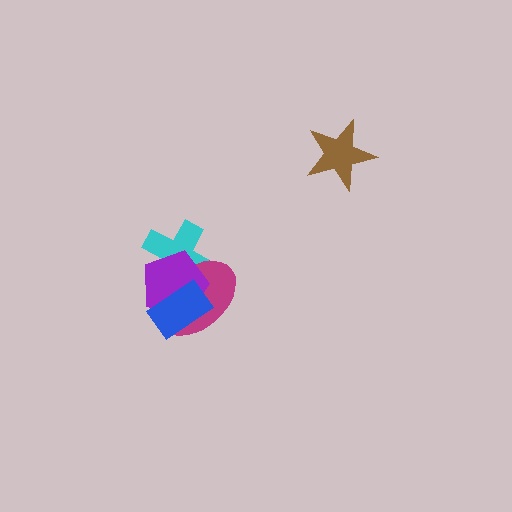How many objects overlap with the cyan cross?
3 objects overlap with the cyan cross.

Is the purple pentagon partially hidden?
Yes, it is partially covered by another shape.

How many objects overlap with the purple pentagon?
3 objects overlap with the purple pentagon.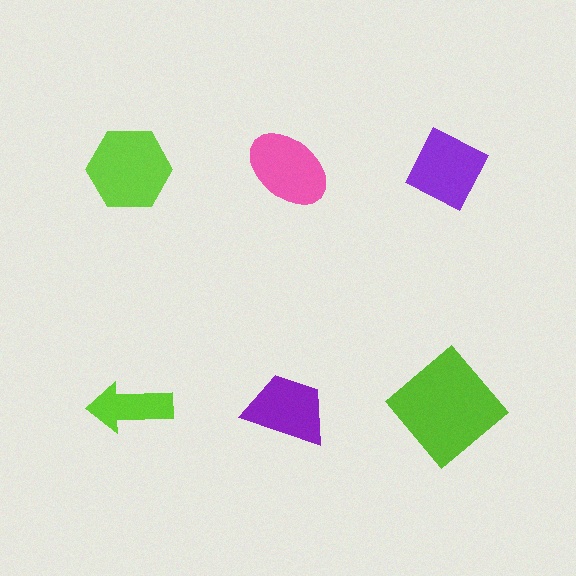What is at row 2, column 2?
A purple trapezoid.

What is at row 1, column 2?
A pink ellipse.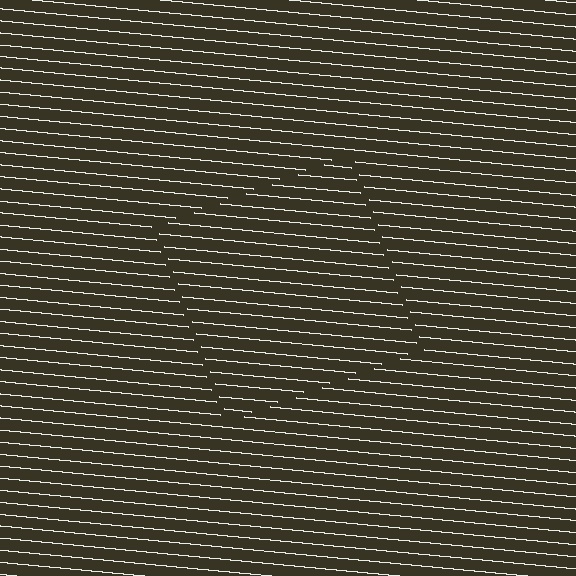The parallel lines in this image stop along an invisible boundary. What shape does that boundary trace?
An illusory square. The interior of the shape contains the same grating, shifted by half a period — the contour is defined by the phase discontinuity where line-ends from the inner and outer gratings abut.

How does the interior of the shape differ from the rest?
The interior of the shape contains the same grating, shifted by half a period — the contour is defined by the phase discontinuity where line-ends from the inner and outer gratings abut.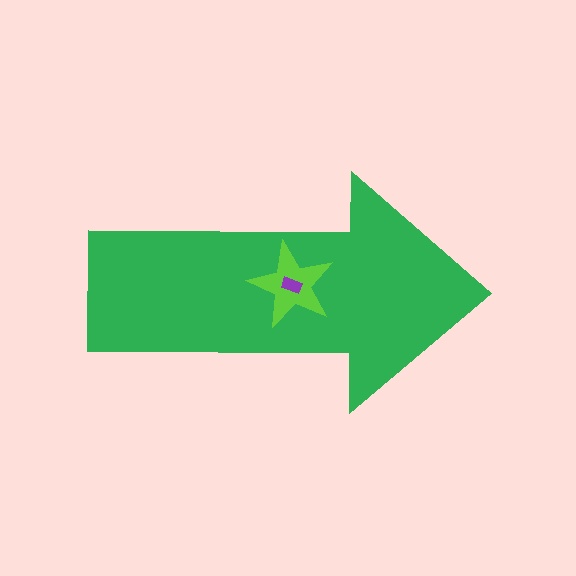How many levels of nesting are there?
3.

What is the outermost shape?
The green arrow.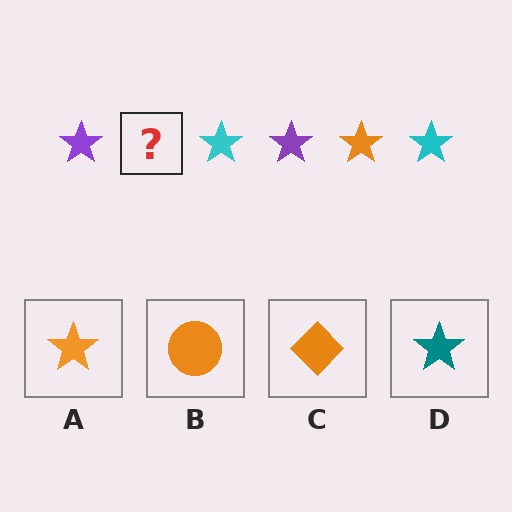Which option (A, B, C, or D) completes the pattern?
A.